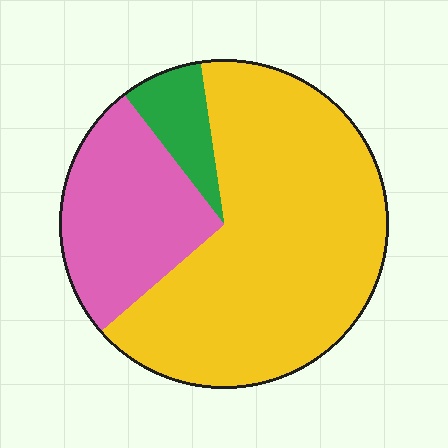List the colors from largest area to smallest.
From largest to smallest: yellow, pink, green.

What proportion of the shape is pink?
Pink covers roughly 25% of the shape.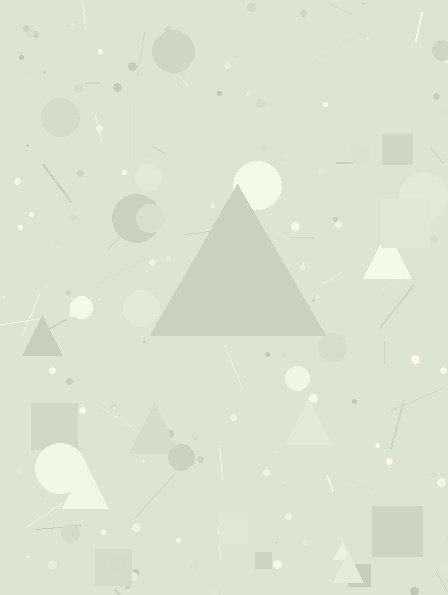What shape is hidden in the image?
A triangle is hidden in the image.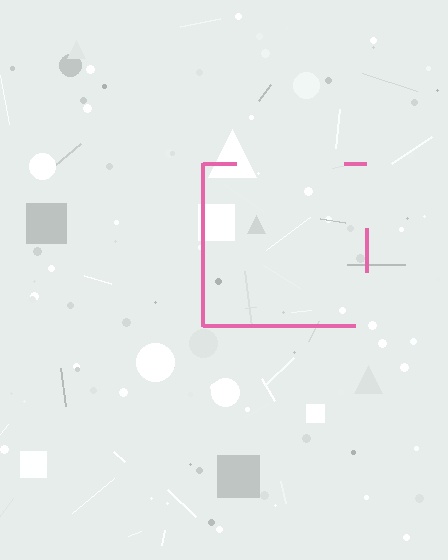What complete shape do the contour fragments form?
The contour fragments form a square.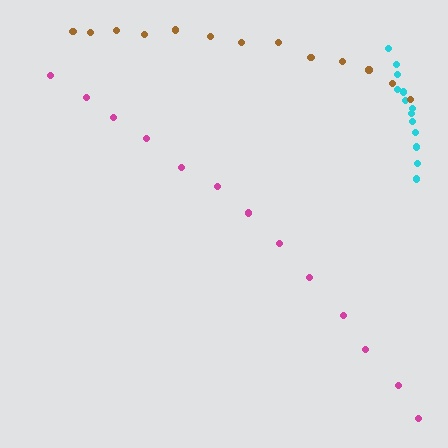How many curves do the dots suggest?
There are 3 distinct paths.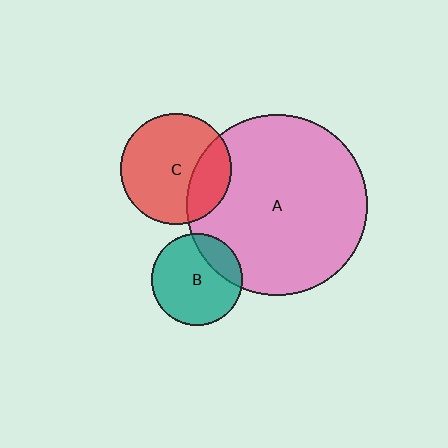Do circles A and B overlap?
Yes.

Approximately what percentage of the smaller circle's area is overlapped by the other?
Approximately 20%.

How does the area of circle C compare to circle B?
Approximately 1.5 times.